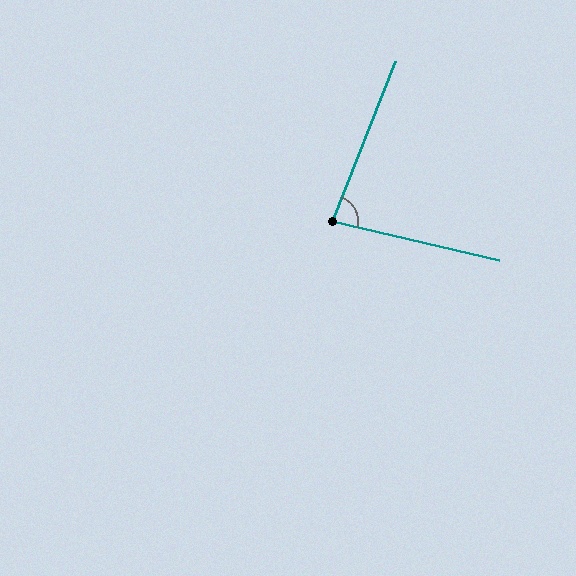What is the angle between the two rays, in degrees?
Approximately 82 degrees.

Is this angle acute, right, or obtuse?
It is acute.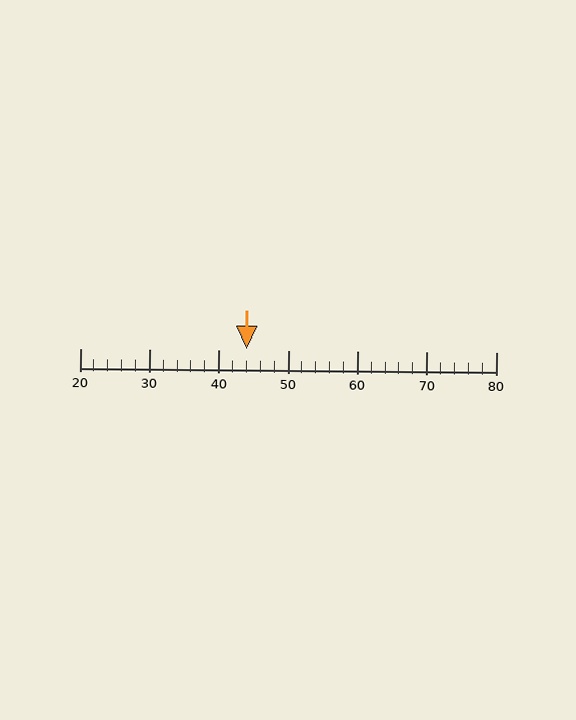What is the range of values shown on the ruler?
The ruler shows values from 20 to 80.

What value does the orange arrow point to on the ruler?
The orange arrow points to approximately 44.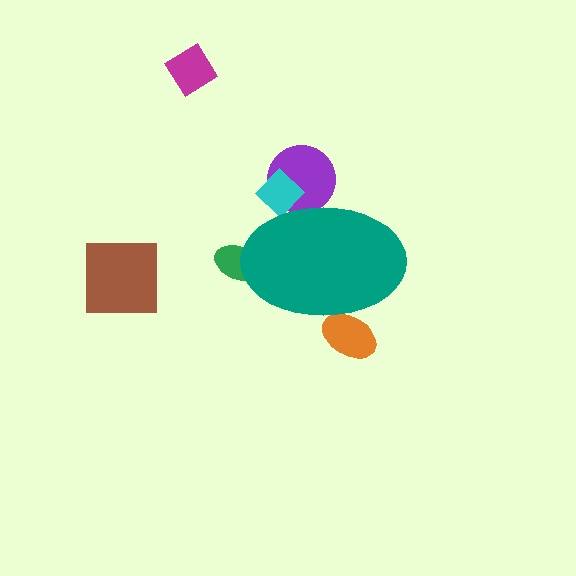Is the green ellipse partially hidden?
Yes, the green ellipse is partially hidden behind the teal ellipse.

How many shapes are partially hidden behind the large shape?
4 shapes are partially hidden.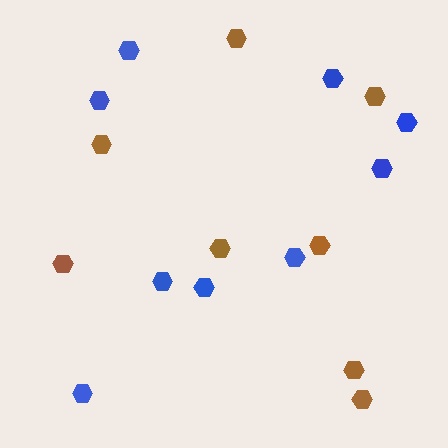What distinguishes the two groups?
There are 2 groups: one group of brown hexagons (8) and one group of blue hexagons (9).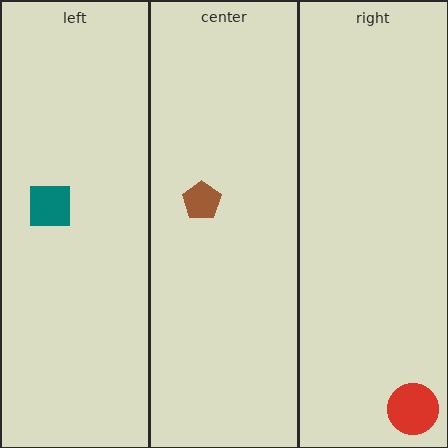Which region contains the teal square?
The left region.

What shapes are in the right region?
The red circle.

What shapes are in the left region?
The teal square.